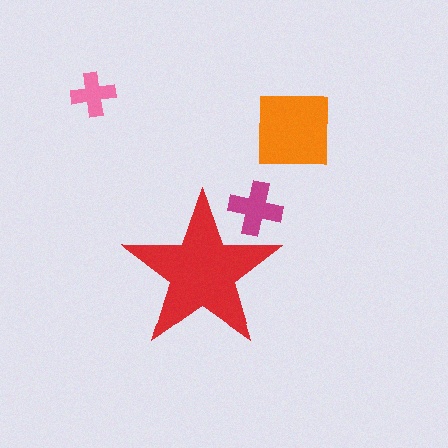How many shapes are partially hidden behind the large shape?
1 shape is partially hidden.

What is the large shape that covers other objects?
A red star.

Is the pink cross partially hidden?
No, the pink cross is fully visible.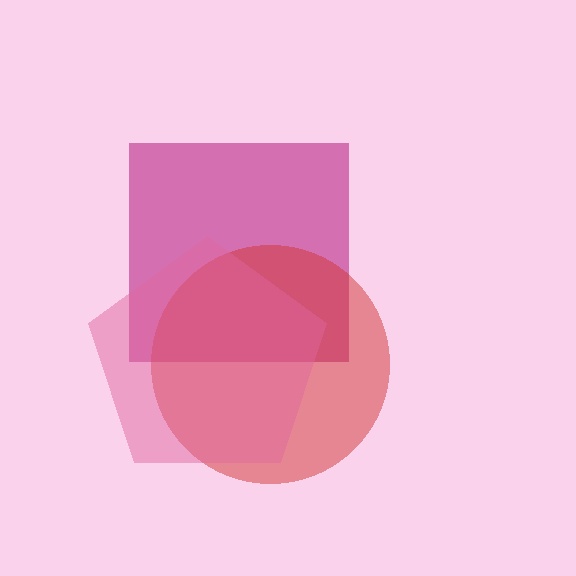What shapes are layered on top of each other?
The layered shapes are: a magenta square, a red circle, a pink pentagon.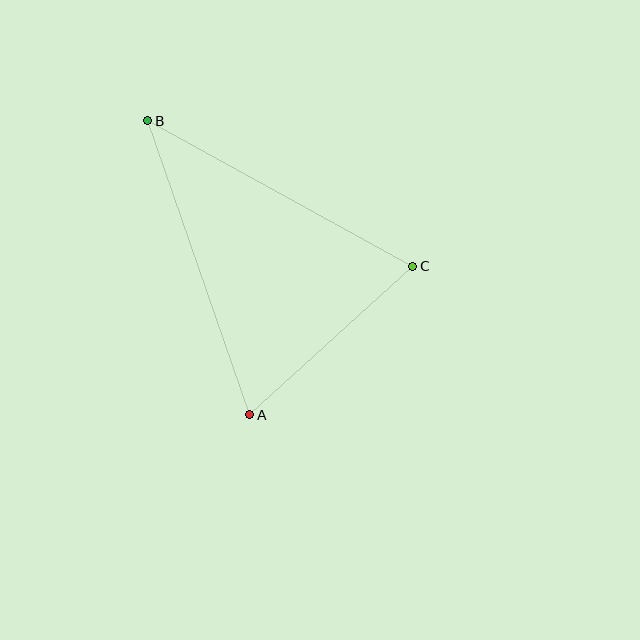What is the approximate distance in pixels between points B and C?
The distance between B and C is approximately 302 pixels.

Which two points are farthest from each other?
Points A and B are farthest from each other.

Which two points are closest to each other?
Points A and C are closest to each other.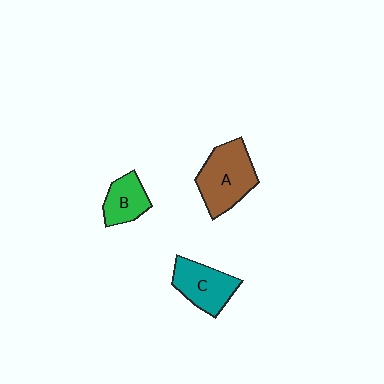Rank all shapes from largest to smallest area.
From largest to smallest: A (brown), C (teal), B (green).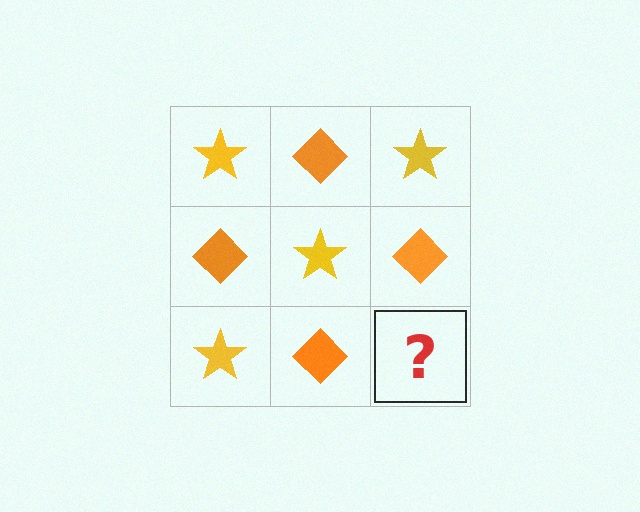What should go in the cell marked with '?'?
The missing cell should contain a yellow star.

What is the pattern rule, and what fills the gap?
The rule is that it alternates yellow star and orange diamond in a checkerboard pattern. The gap should be filled with a yellow star.